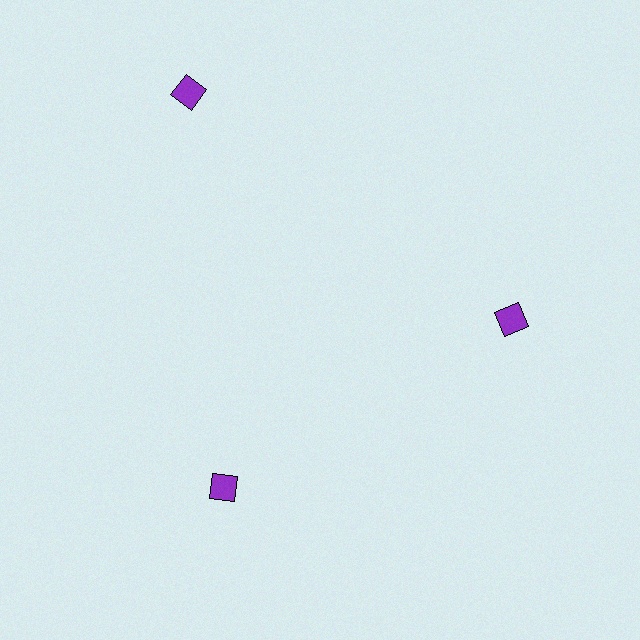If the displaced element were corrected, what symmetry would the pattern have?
It would have 3-fold rotational symmetry — the pattern would map onto itself every 120 degrees.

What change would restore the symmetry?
The symmetry would be restored by moving it inward, back onto the ring so that all 3 squares sit at equal angles and equal distance from the center.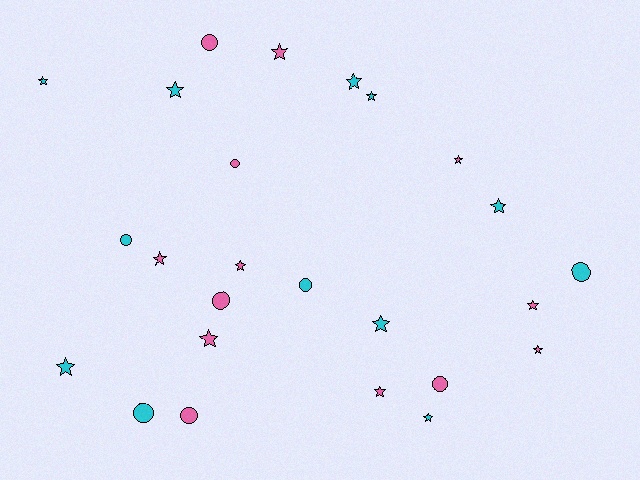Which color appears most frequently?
Pink, with 13 objects.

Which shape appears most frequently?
Star, with 16 objects.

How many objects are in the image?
There are 25 objects.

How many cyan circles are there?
There are 4 cyan circles.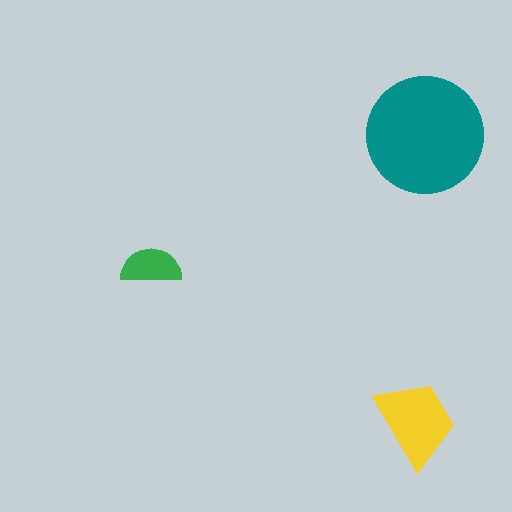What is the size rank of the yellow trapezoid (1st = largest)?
2nd.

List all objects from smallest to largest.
The green semicircle, the yellow trapezoid, the teal circle.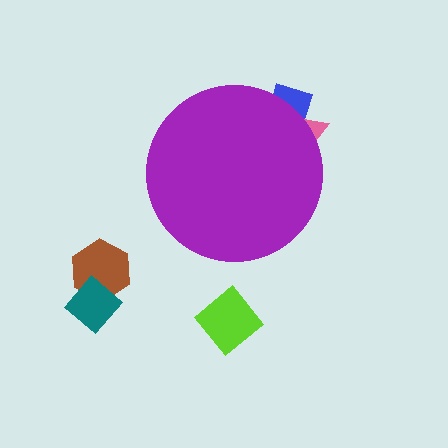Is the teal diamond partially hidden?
No, the teal diamond is fully visible.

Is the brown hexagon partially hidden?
No, the brown hexagon is fully visible.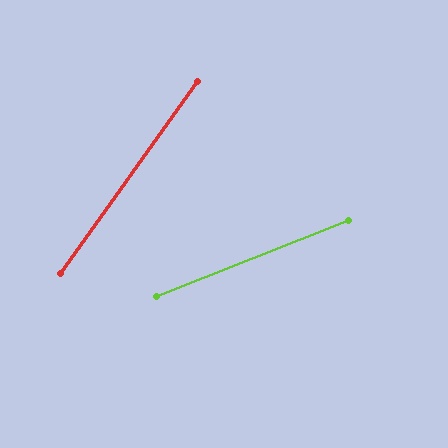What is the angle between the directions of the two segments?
Approximately 33 degrees.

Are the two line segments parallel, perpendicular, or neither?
Neither parallel nor perpendicular — they differ by about 33°.